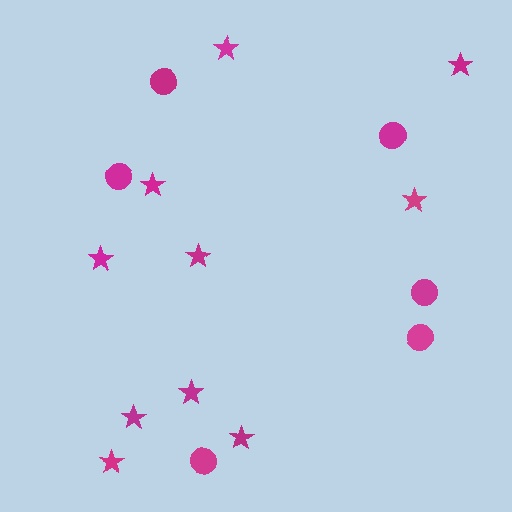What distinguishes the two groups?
There are 2 groups: one group of stars (10) and one group of circles (6).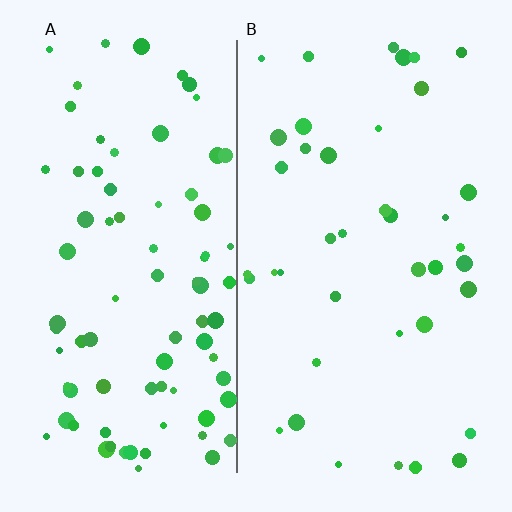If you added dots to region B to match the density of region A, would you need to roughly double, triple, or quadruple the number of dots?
Approximately double.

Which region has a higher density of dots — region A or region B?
A (the left).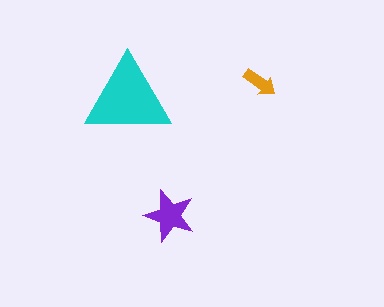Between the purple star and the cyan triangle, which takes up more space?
The cyan triangle.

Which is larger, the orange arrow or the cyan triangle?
The cyan triangle.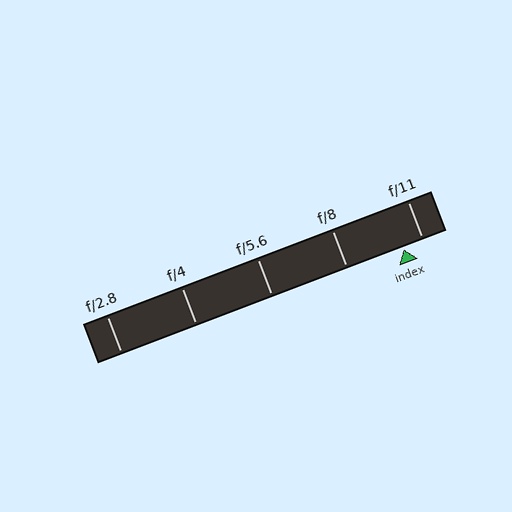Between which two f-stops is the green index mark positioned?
The index mark is between f/8 and f/11.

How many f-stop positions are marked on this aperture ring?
There are 5 f-stop positions marked.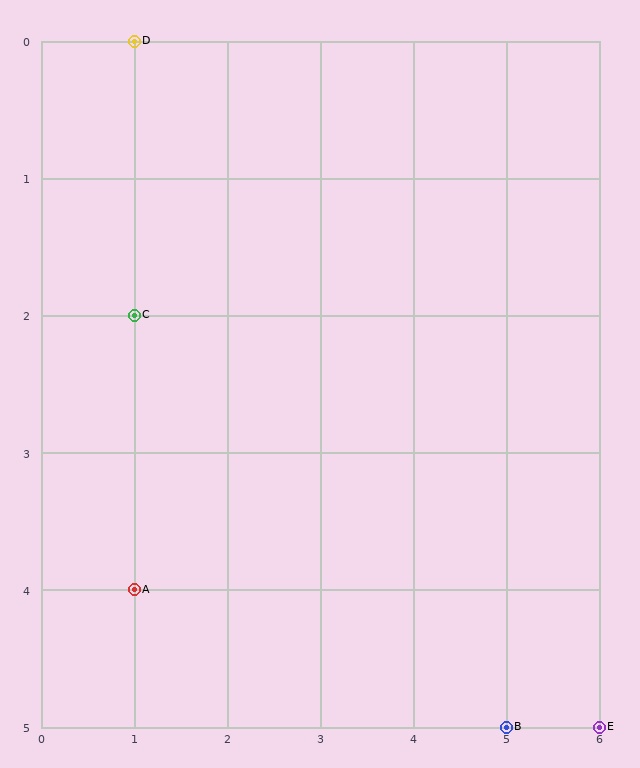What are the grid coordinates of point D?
Point D is at grid coordinates (1, 0).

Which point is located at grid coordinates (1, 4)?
Point A is at (1, 4).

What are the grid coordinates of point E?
Point E is at grid coordinates (6, 5).